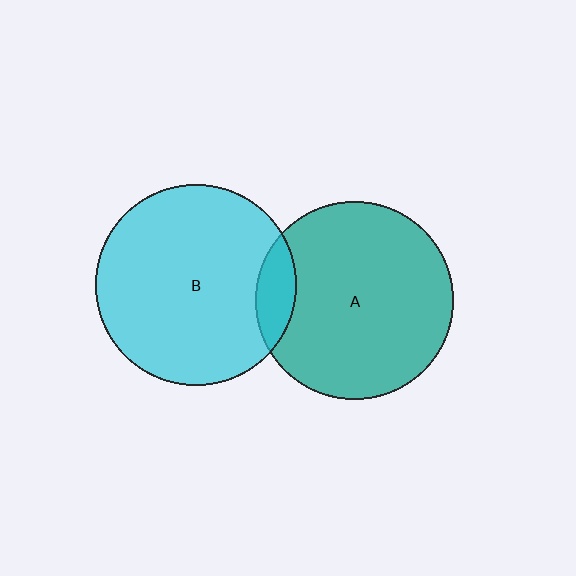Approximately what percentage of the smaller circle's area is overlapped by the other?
Approximately 10%.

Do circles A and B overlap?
Yes.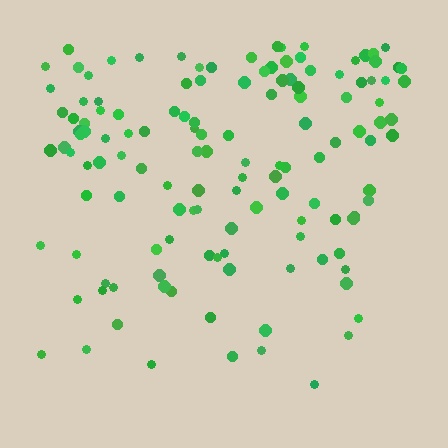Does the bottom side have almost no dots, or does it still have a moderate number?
Still a moderate number, just noticeably fewer than the top.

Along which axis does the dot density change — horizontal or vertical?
Vertical.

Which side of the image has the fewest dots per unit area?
The bottom.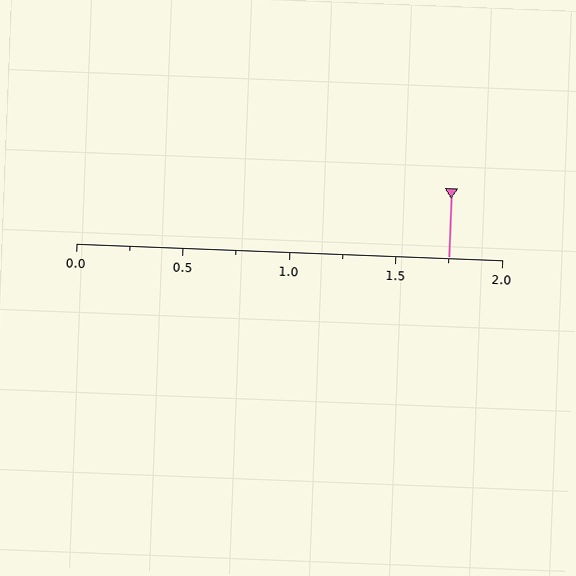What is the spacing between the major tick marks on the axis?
The major ticks are spaced 0.5 apart.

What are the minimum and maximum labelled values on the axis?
The axis runs from 0.0 to 2.0.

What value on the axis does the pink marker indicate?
The marker indicates approximately 1.75.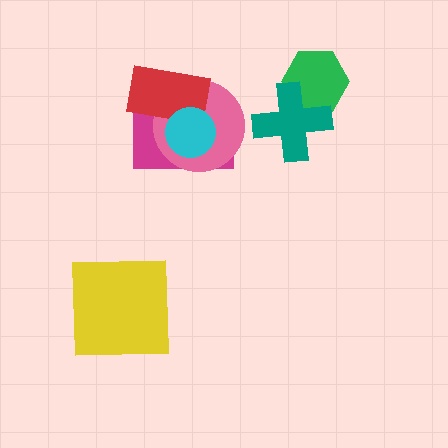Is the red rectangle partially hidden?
Yes, it is partially covered by another shape.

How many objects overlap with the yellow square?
0 objects overlap with the yellow square.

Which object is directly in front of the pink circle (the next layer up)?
The red rectangle is directly in front of the pink circle.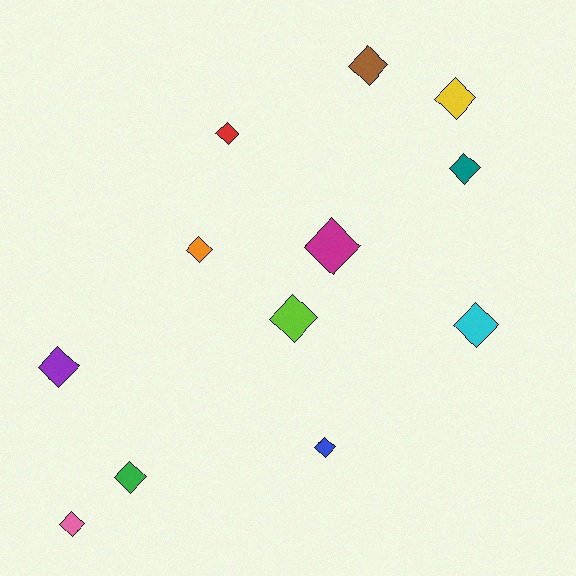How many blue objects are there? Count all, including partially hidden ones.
There is 1 blue object.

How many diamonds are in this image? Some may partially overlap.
There are 12 diamonds.